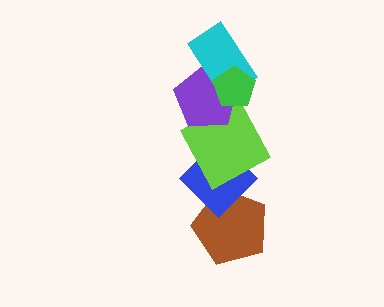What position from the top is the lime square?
The lime square is 4th from the top.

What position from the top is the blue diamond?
The blue diamond is 5th from the top.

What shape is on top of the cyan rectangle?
The green pentagon is on top of the cyan rectangle.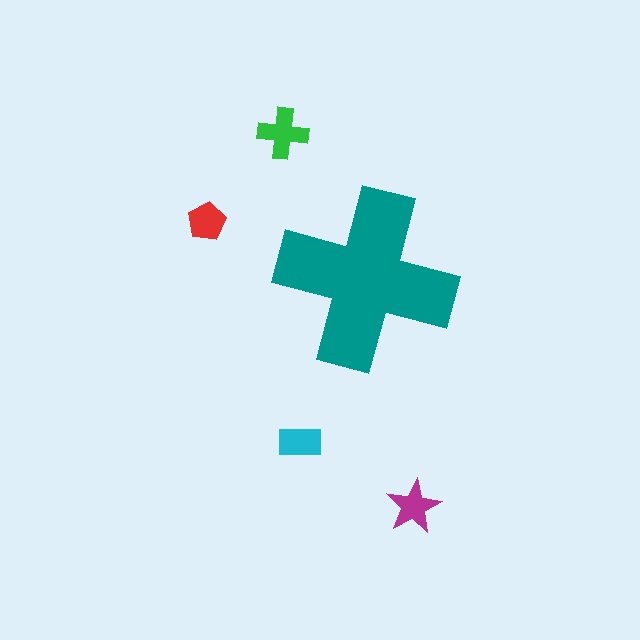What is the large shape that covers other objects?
A teal cross.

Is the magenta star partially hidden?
No, the magenta star is fully visible.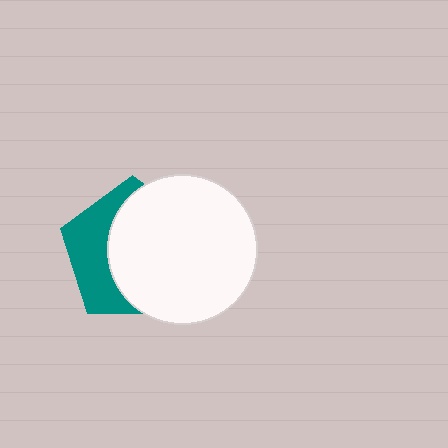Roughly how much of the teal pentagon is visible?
A small part of it is visible (roughly 37%).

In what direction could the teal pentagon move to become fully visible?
The teal pentagon could move left. That would shift it out from behind the white circle entirely.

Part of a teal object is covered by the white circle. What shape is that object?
It is a pentagon.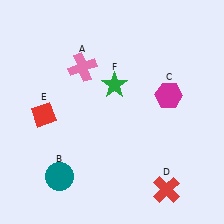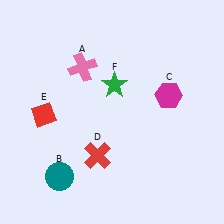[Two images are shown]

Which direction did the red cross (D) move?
The red cross (D) moved left.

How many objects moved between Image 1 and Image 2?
1 object moved between the two images.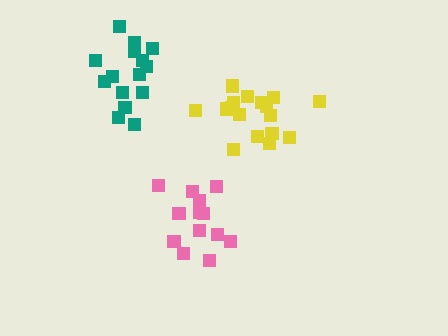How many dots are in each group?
Group 1: 17 dots, Group 2: 13 dots, Group 3: 15 dots (45 total).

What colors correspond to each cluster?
The clusters are colored: yellow, pink, teal.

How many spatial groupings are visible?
There are 3 spatial groupings.